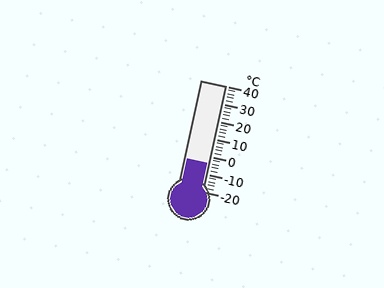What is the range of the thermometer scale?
The thermometer scale ranges from -20°C to 40°C.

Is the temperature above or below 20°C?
The temperature is below 20°C.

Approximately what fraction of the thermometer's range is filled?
The thermometer is filled to approximately 25% of its range.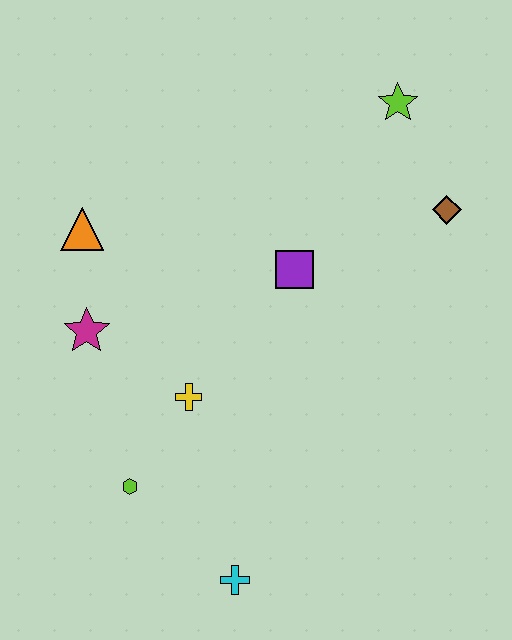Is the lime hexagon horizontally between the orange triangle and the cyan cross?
Yes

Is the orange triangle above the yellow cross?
Yes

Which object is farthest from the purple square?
The cyan cross is farthest from the purple square.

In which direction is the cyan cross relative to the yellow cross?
The cyan cross is below the yellow cross.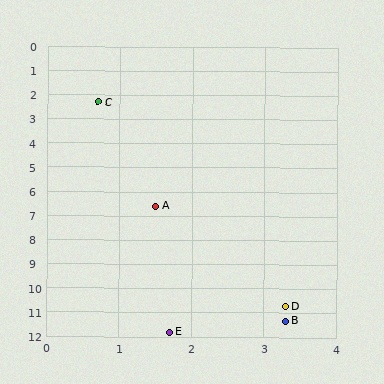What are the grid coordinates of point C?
Point C is at approximately (0.7, 2.3).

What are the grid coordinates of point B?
Point B is at approximately (3.3, 11.3).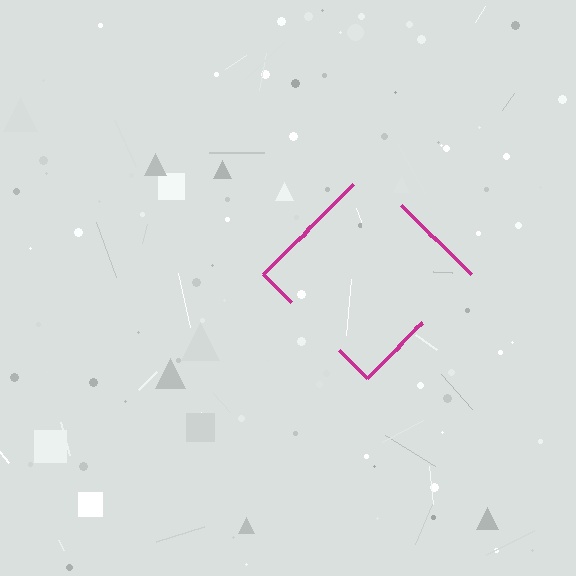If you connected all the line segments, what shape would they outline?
They would outline a diamond.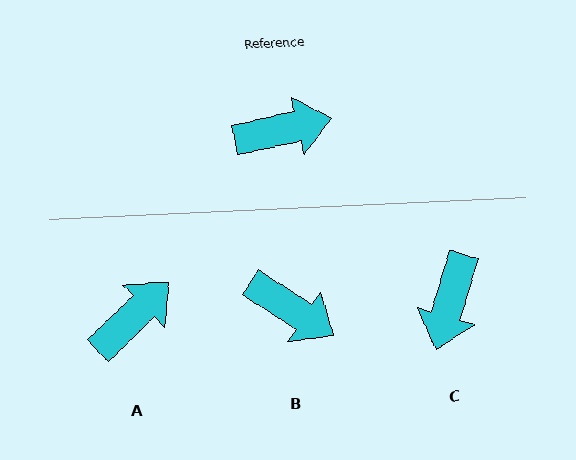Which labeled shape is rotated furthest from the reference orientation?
C, about 119 degrees away.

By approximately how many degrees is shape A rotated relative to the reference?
Approximately 31 degrees counter-clockwise.